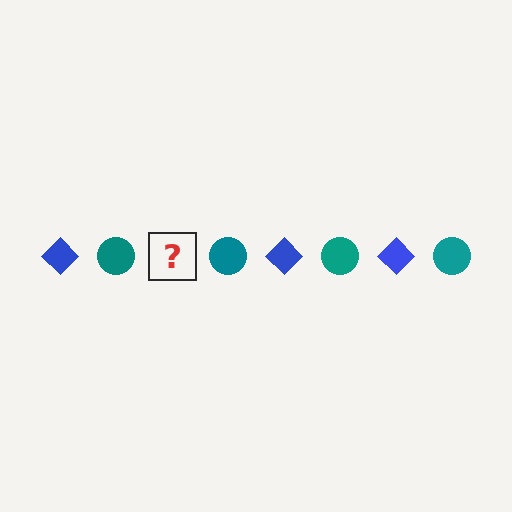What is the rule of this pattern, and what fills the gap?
The rule is that the pattern alternates between blue diamond and teal circle. The gap should be filled with a blue diamond.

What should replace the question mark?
The question mark should be replaced with a blue diamond.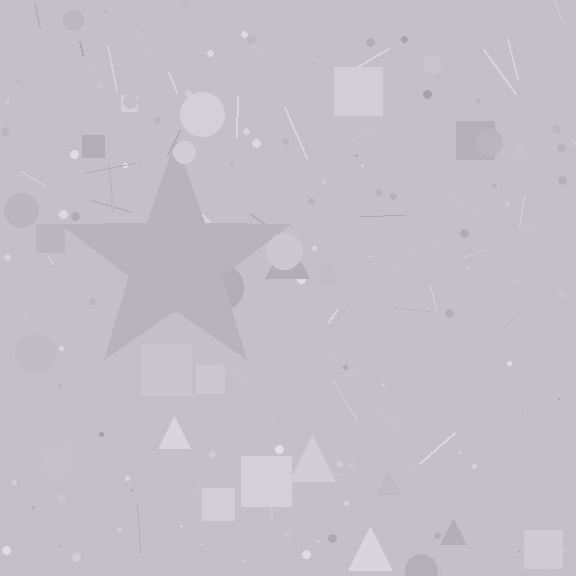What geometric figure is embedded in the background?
A star is embedded in the background.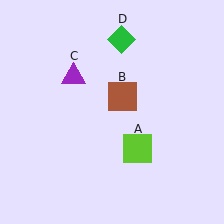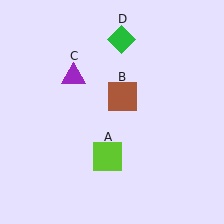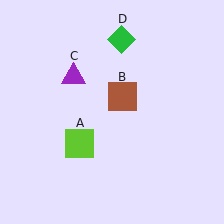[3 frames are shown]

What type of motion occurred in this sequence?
The lime square (object A) rotated clockwise around the center of the scene.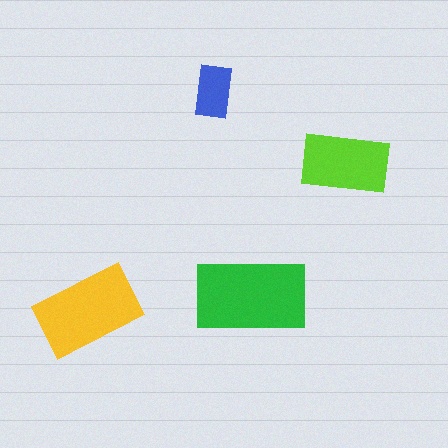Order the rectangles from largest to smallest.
the green one, the yellow one, the lime one, the blue one.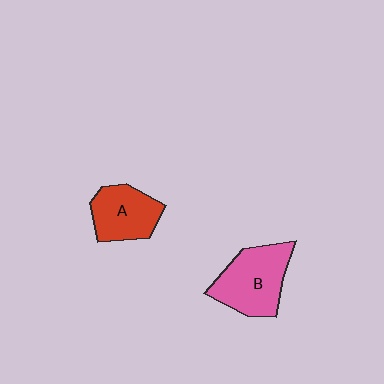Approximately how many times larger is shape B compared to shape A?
Approximately 1.3 times.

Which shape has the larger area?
Shape B (pink).